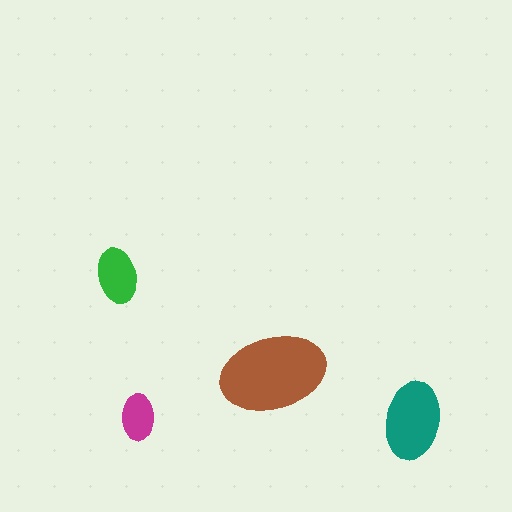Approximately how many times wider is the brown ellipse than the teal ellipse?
About 1.5 times wider.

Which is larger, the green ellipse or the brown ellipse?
The brown one.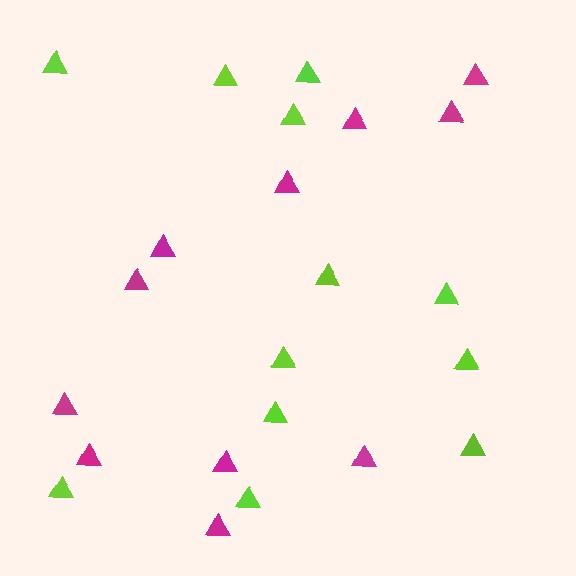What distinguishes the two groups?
There are 2 groups: one group of magenta triangles (11) and one group of lime triangles (12).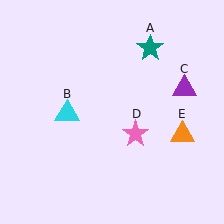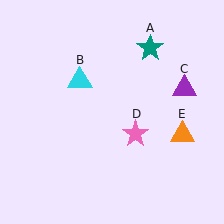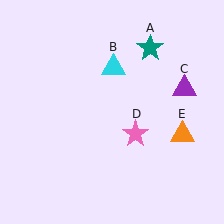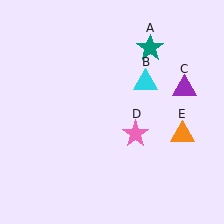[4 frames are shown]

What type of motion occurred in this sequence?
The cyan triangle (object B) rotated clockwise around the center of the scene.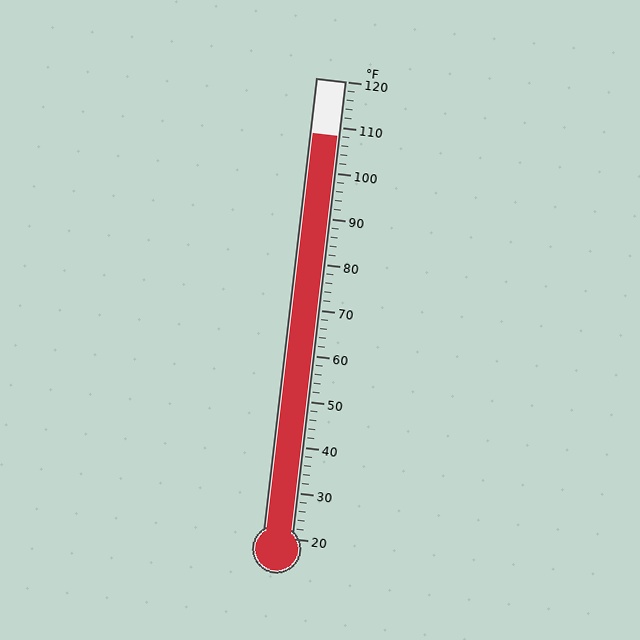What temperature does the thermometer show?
The thermometer shows approximately 108°F.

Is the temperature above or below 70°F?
The temperature is above 70°F.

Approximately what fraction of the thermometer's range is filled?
The thermometer is filled to approximately 90% of its range.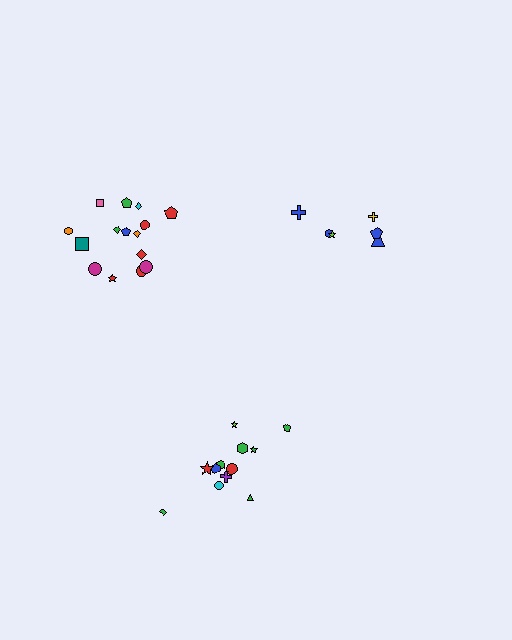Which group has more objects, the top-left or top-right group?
The top-left group.